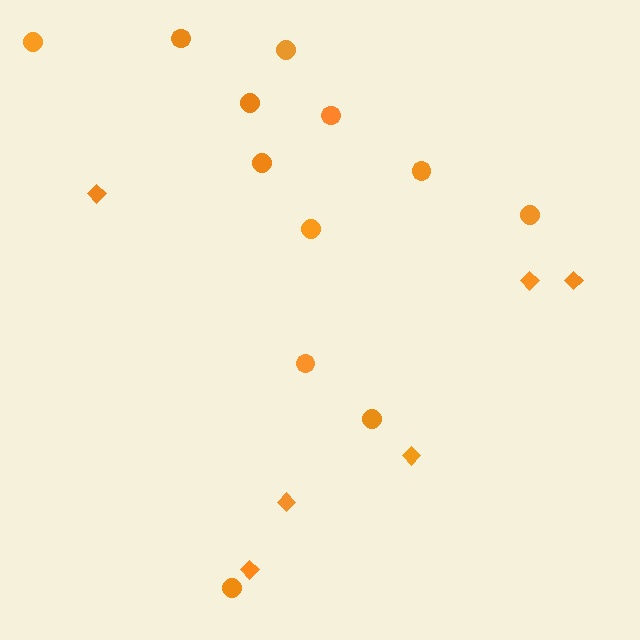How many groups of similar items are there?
There are 2 groups: one group of circles (12) and one group of diamonds (6).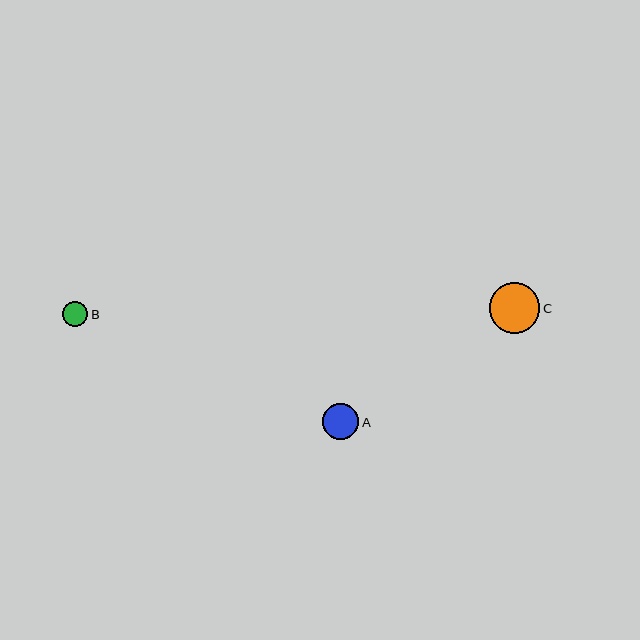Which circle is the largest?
Circle C is the largest with a size of approximately 51 pixels.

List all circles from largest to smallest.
From largest to smallest: C, A, B.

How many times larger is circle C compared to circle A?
Circle C is approximately 1.4 times the size of circle A.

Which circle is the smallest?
Circle B is the smallest with a size of approximately 25 pixels.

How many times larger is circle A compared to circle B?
Circle A is approximately 1.5 times the size of circle B.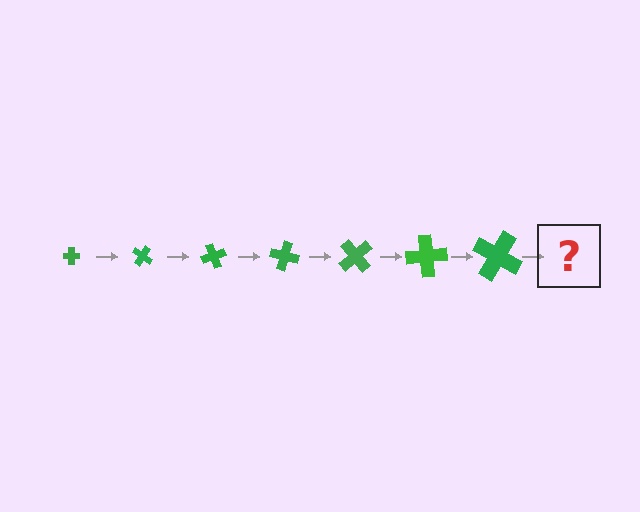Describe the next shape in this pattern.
It should be a cross, larger than the previous one and rotated 245 degrees from the start.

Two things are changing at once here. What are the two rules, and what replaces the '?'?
The two rules are that the cross grows larger each step and it rotates 35 degrees each step. The '?' should be a cross, larger than the previous one and rotated 245 degrees from the start.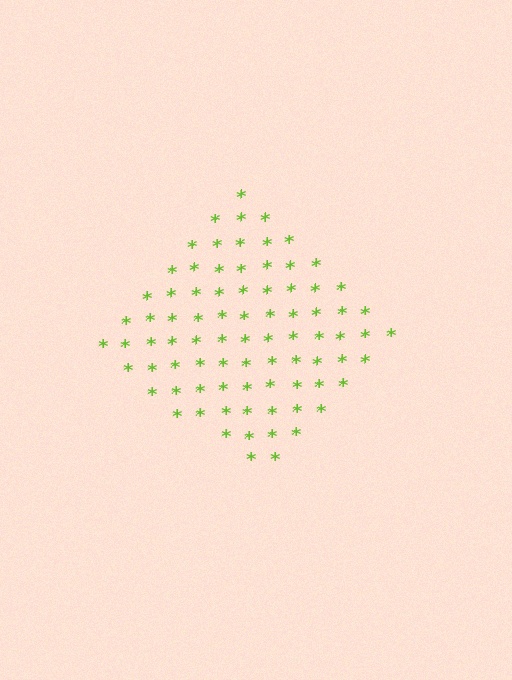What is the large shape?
The large shape is a diamond.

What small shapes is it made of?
It is made of small asterisks.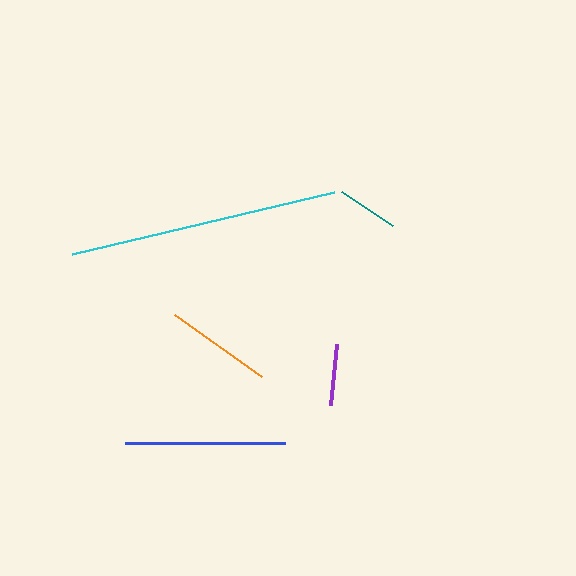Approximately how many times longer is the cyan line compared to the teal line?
The cyan line is approximately 4.4 times the length of the teal line.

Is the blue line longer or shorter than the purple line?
The blue line is longer than the purple line.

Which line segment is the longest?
The cyan line is the longest at approximately 270 pixels.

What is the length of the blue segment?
The blue segment is approximately 159 pixels long.